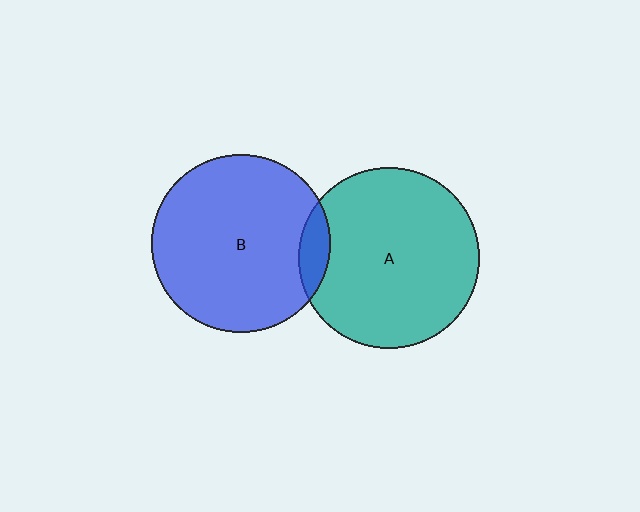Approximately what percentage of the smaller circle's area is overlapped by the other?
Approximately 10%.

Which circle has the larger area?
Circle A (teal).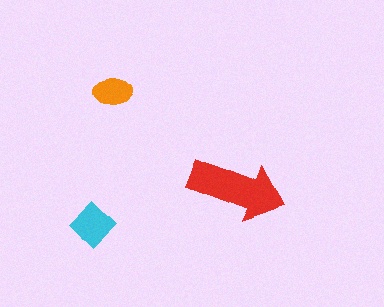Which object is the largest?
The red arrow.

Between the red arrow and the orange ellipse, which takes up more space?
The red arrow.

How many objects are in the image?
There are 3 objects in the image.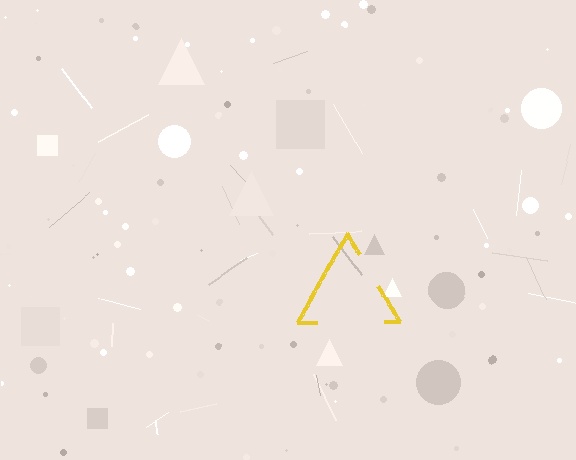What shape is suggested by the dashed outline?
The dashed outline suggests a triangle.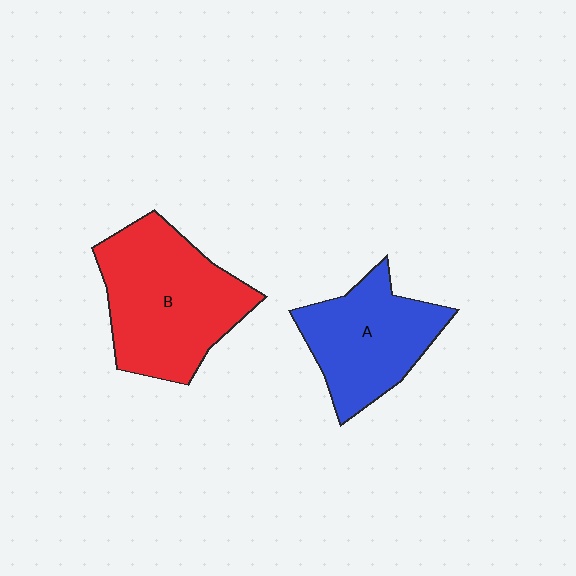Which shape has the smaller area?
Shape A (blue).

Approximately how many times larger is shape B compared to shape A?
Approximately 1.3 times.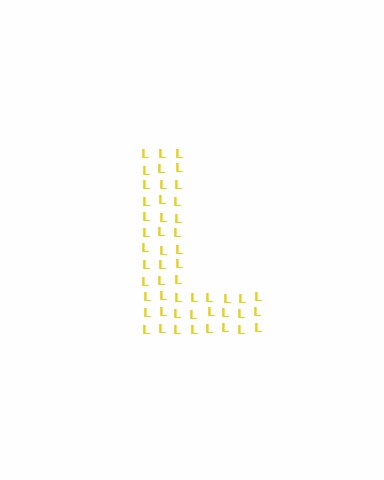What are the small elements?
The small elements are letter L's.